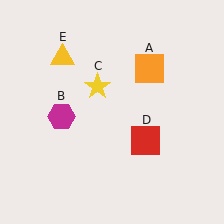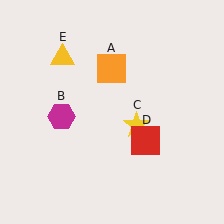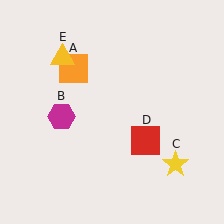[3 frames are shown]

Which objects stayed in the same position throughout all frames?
Magenta hexagon (object B) and red square (object D) and yellow triangle (object E) remained stationary.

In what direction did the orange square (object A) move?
The orange square (object A) moved left.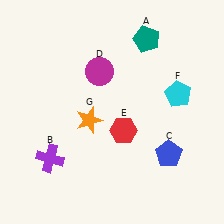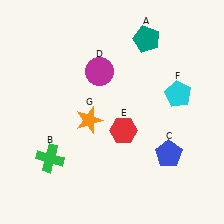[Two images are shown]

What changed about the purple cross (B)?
In Image 1, B is purple. In Image 2, it changed to green.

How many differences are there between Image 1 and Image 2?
There is 1 difference between the two images.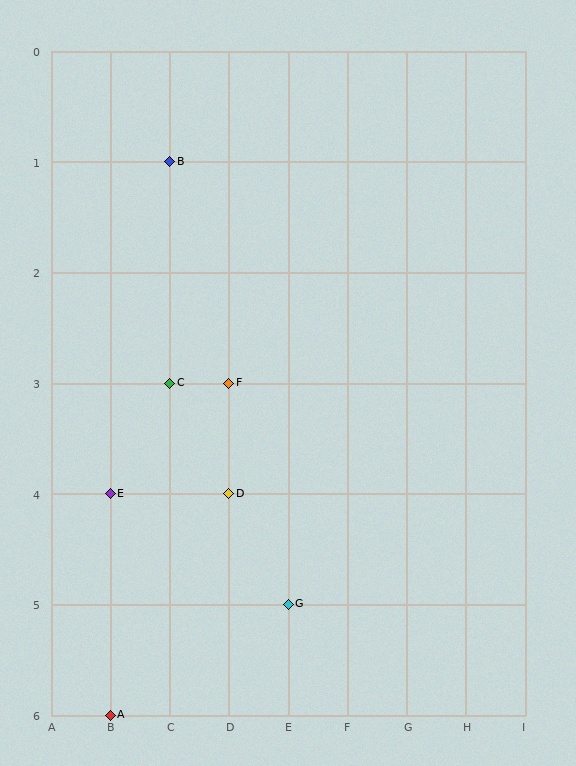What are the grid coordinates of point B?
Point B is at grid coordinates (C, 1).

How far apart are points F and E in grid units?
Points F and E are 2 columns and 1 row apart (about 2.2 grid units diagonally).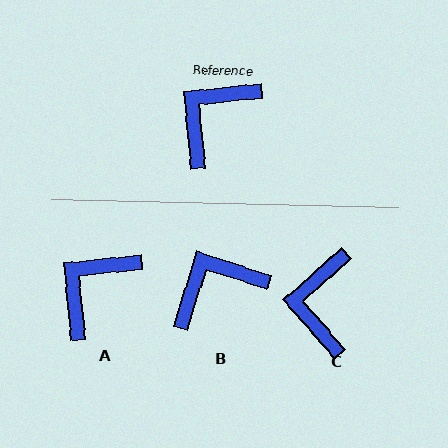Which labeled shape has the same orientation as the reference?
A.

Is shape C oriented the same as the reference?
No, it is off by about 36 degrees.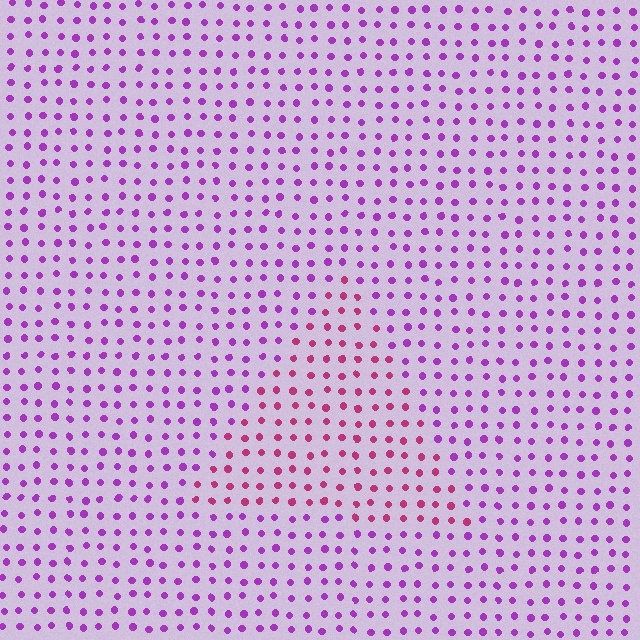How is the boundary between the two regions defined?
The boundary is defined purely by a slight shift in hue (about 38 degrees). Spacing, size, and orientation are identical on both sides.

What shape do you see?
I see a triangle.